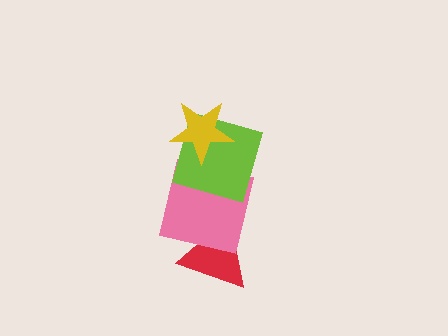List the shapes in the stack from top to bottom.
From top to bottom: the yellow star, the lime square, the pink square, the red triangle.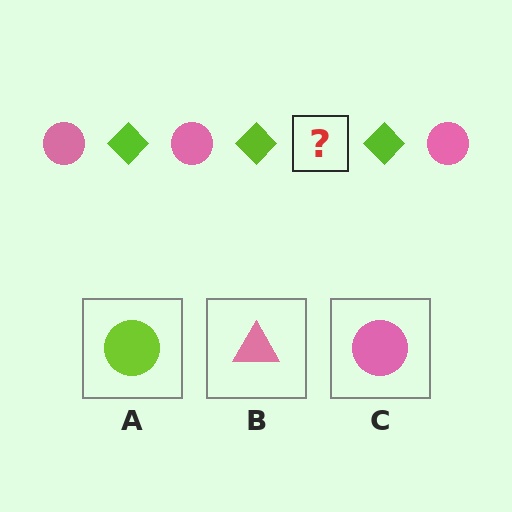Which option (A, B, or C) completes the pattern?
C.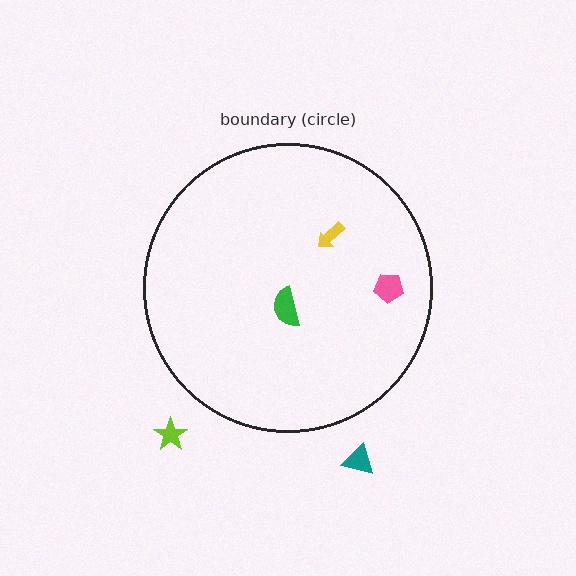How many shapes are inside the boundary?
3 inside, 2 outside.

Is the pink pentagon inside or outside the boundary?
Inside.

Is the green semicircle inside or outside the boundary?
Inside.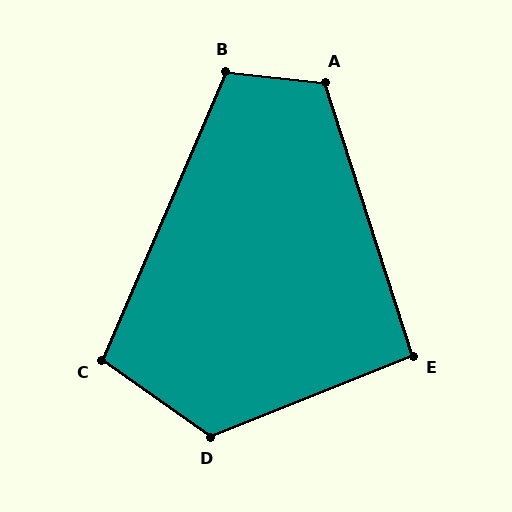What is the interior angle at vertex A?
Approximately 114 degrees (obtuse).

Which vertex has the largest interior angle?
D, at approximately 123 degrees.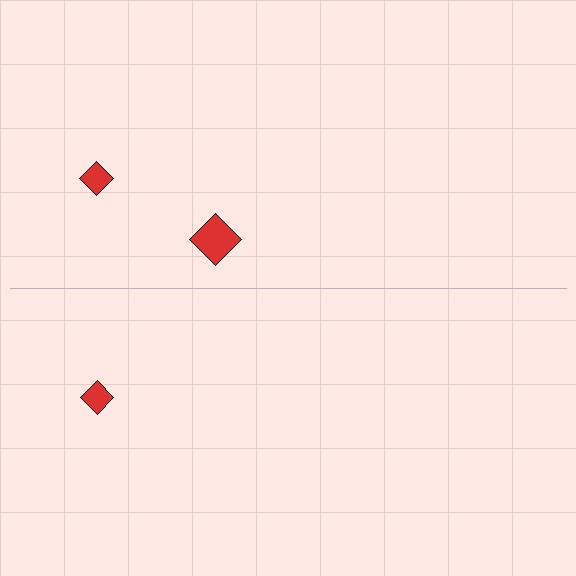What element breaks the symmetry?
A red diamond is missing from the bottom side.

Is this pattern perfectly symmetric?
No, the pattern is not perfectly symmetric. A red diamond is missing from the bottom side.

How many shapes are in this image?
There are 3 shapes in this image.